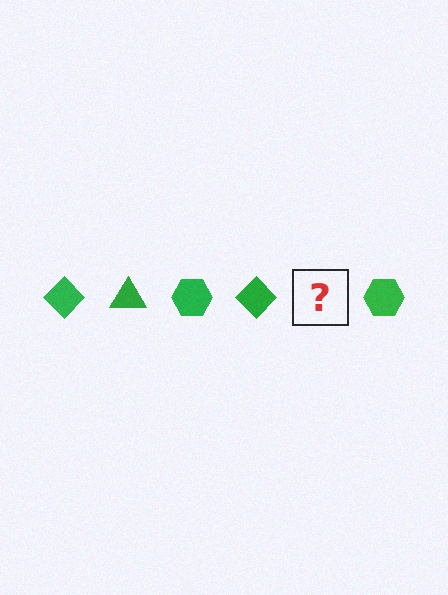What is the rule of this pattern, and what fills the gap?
The rule is that the pattern cycles through diamond, triangle, hexagon shapes in green. The gap should be filled with a green triangle.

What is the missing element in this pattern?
The missing element is a green triangle.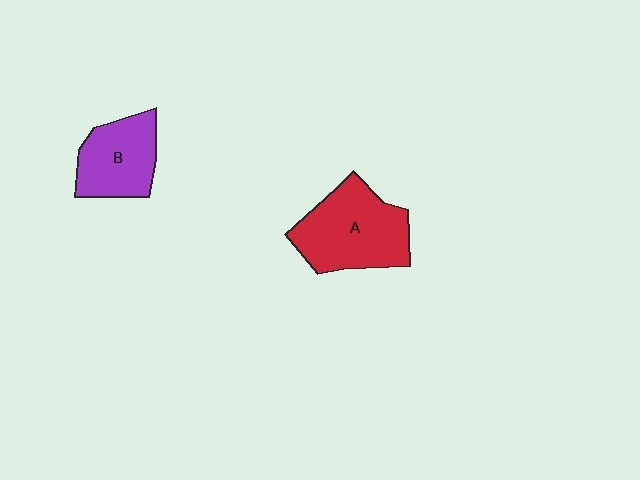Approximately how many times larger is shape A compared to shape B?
Approximately 1.4 times.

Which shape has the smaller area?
Shape B (purple).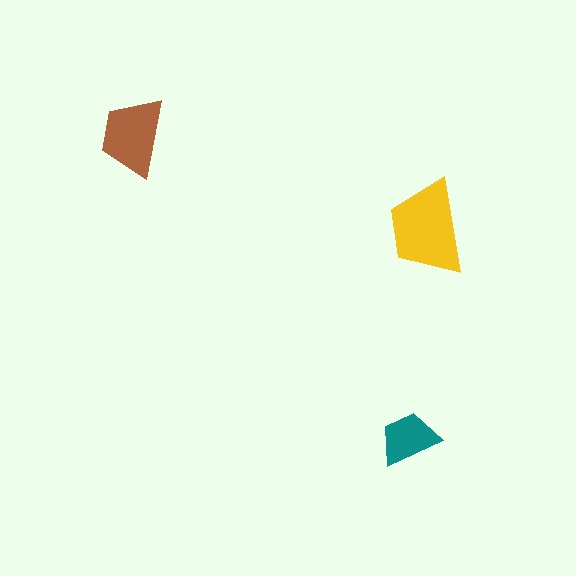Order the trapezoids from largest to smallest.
the yellow one, the brown one, the teal one.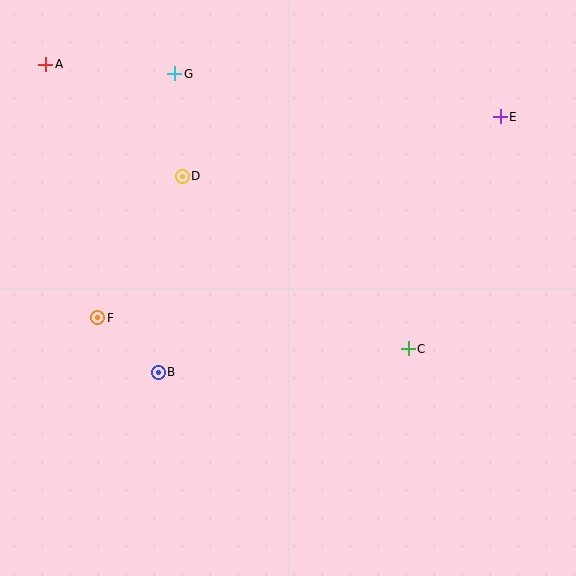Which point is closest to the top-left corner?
Point A is closest to the top-left corner.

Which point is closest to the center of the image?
Point C at (408, 349) is closest to the center.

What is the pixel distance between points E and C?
The distance between E and C is 249 pixels.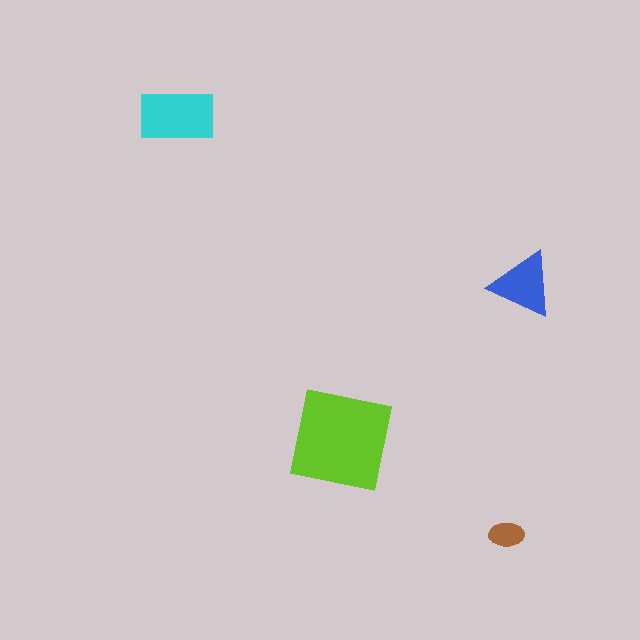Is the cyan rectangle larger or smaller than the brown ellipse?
Larger.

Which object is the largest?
The lime square.